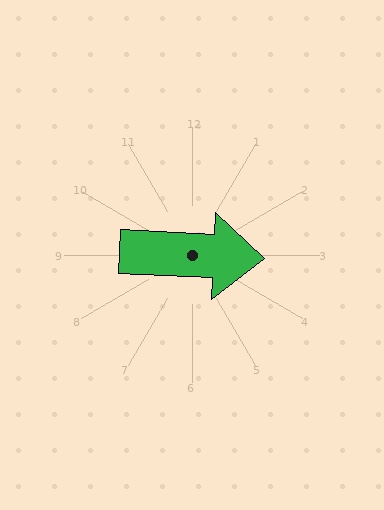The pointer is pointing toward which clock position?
Roughly 3 o'clock.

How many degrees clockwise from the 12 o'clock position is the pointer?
Approximately 93 degrees.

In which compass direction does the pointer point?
East.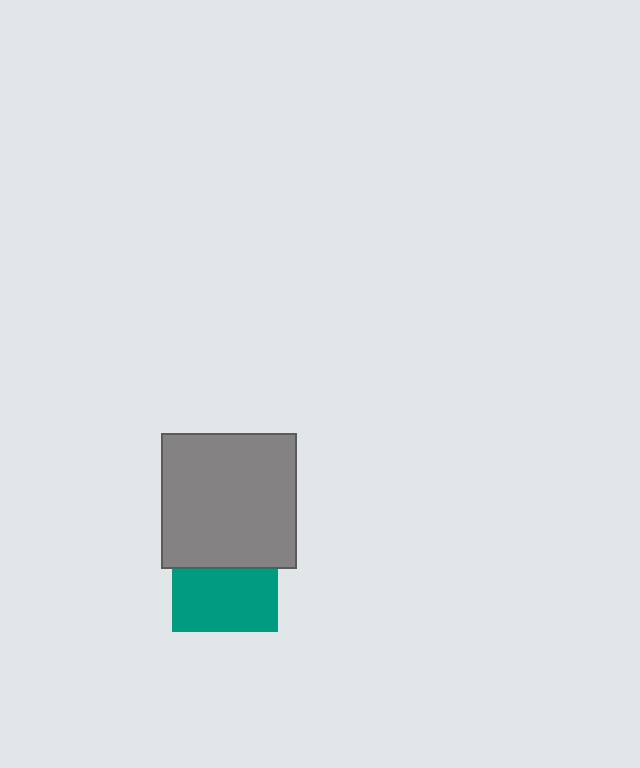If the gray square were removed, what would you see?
You would see the complete teal square.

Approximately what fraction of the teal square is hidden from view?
Roughly 42% of the teal square is hidden behind the gray square.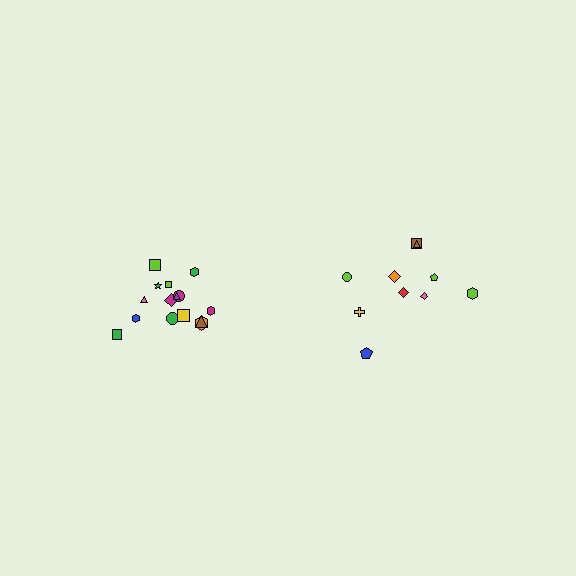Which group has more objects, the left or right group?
The left group.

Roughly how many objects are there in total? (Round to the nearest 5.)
Roughly 25 objects in total.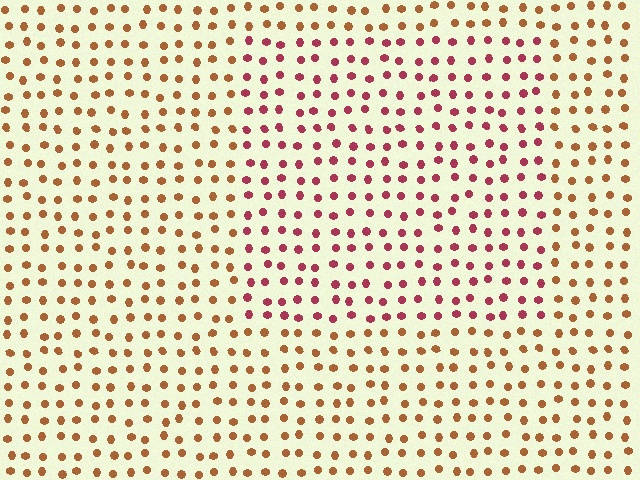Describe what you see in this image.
The image is filled with small brown elements in a uniform arrangement. A rectangle-shaped region is visible where the elements are tinted to a slightly different hue, forming a subtle color boundary.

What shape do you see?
I see a rectangle.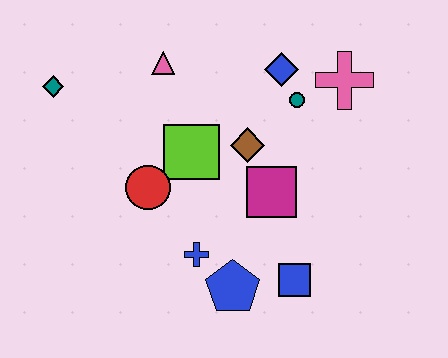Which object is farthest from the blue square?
The teal diamond is farthest from the blue square.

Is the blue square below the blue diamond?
Yes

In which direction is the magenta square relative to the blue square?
The magenta square is above the blue square.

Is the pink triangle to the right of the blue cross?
No